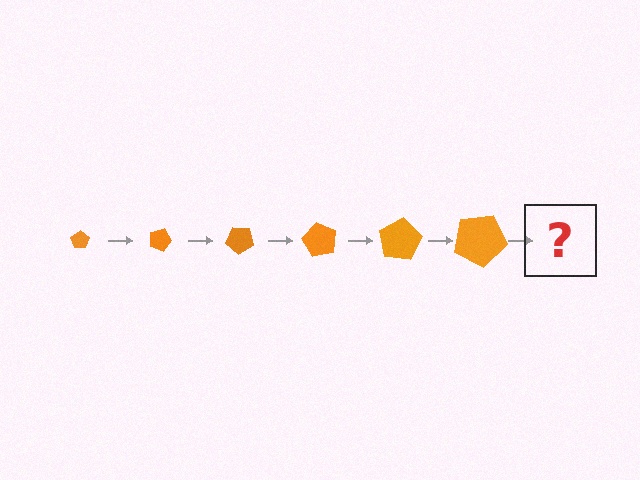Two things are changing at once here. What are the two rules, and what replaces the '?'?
The two rules are that the pentagon grows larger each step and it rotates 20 degrees each step. The '?' should be a pentagon, larger than the previous one and rotated 120 degrees from the start.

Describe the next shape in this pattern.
It should be a pentagon, larger than the previous one and rotated 120 degrees from the start.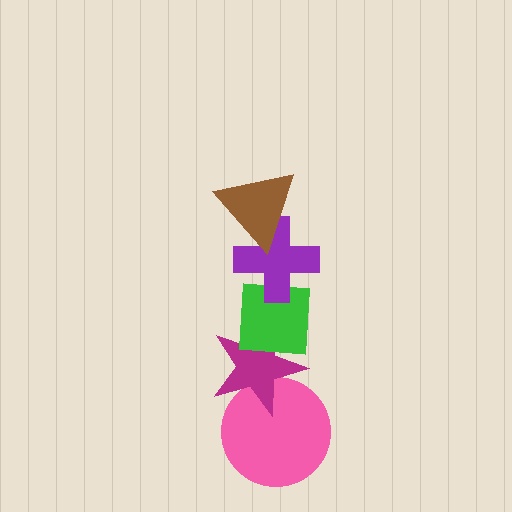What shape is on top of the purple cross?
The brown triangle is on top of the purple cross.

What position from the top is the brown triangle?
The brown triangle is 1st from the top.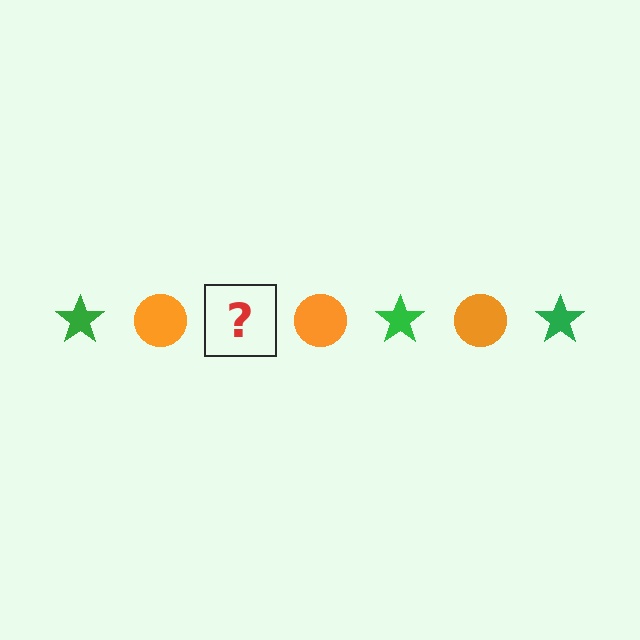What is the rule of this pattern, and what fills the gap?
The rule is that the pattern alternates between green star and orange circle. The gap should be filled with a green star.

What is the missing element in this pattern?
The missing element is a green star.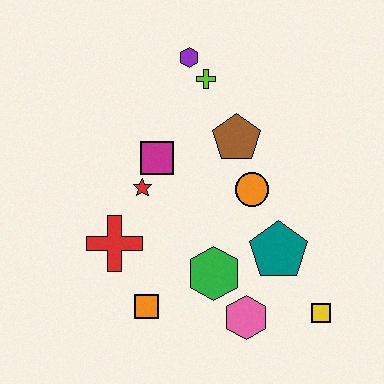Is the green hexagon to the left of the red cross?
No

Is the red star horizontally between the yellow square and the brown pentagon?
No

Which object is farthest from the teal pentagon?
The purple hexagon is farthest from the teal pentagon.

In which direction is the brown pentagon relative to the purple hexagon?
The brown pentagon is below the purple hexagon.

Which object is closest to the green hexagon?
The pink hexagon is closest to the green hexagon.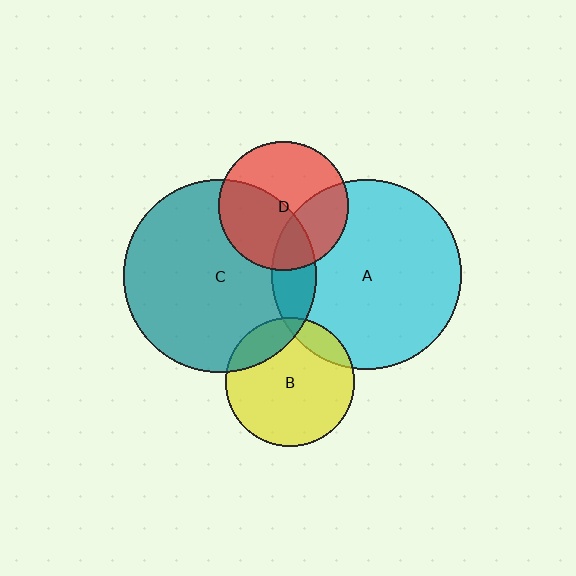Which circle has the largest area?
Circle C (teal).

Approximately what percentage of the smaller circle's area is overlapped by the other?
Approximately 15%.